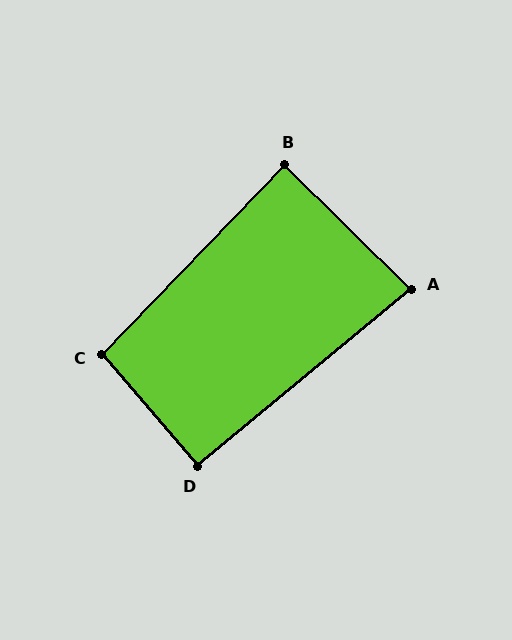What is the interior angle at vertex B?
Approximately 89 degrees (approximately right).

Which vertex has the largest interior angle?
C, at approximately 96 degrees.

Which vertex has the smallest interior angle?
A, at approximately 84 degrees.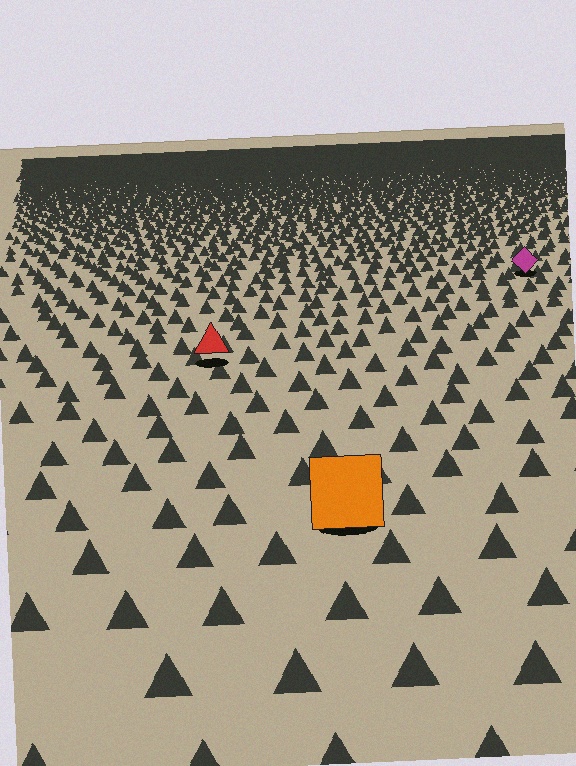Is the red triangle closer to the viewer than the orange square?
No. The orange square is closer — you can tell from the texture gradient: the ground texture is coarser near it.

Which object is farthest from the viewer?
The magenta diamond is farthest from the viewer. It appears smaller and the ground texture around it is denser.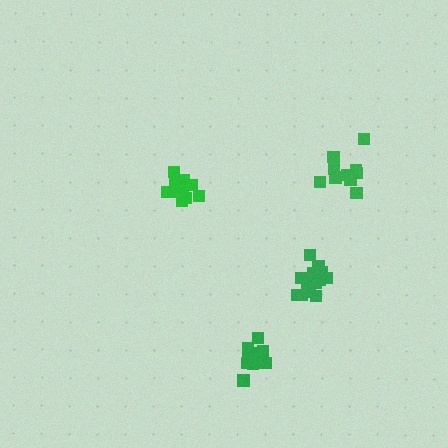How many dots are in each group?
Group 1: 12 dots, Group 2: 12 dots, Group 3: 11 dots, Group 4: 15 dots (50 total).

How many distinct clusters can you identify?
There are 4 distinct clusters.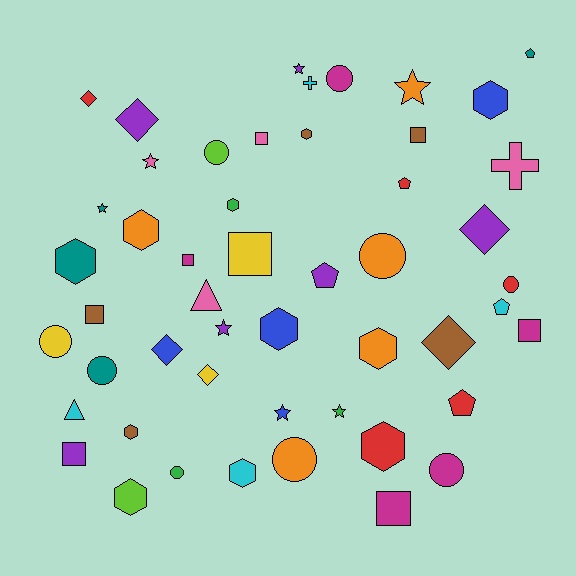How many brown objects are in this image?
There are 5 brown objects.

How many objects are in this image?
There are 50 objects.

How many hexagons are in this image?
There are 11 hexagons.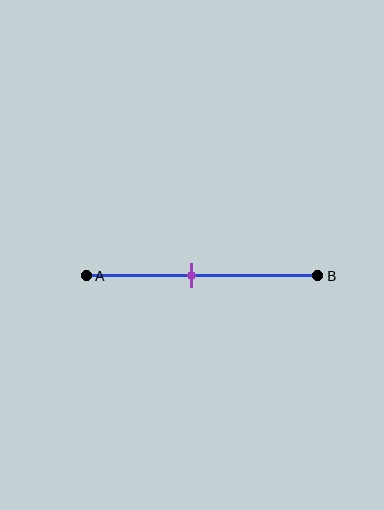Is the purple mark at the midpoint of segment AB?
No, the mark is at about 45% from A, not at the 50% midpoint.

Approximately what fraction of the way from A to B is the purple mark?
The purple mark is approximately 45% of the way from A to B.